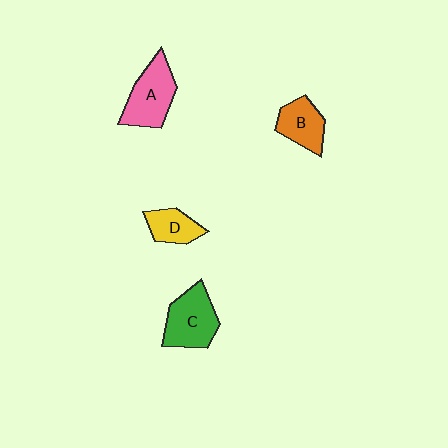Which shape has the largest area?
Shape C (green).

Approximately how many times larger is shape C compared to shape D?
Approximately 1.7 times.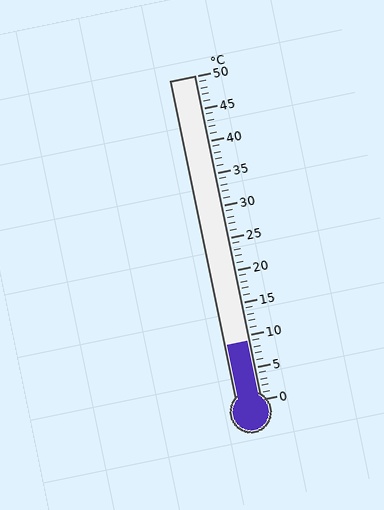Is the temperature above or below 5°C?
The temperature is above 5°C.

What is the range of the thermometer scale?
The thermometer scale ranges from 0°C to 50°C.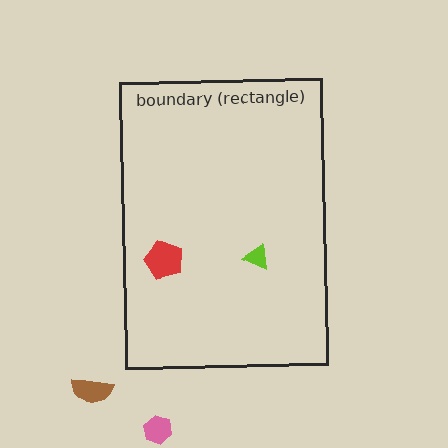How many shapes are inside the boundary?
2 inside, 2 outside.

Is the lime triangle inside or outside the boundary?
Inside.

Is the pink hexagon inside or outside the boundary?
Outside.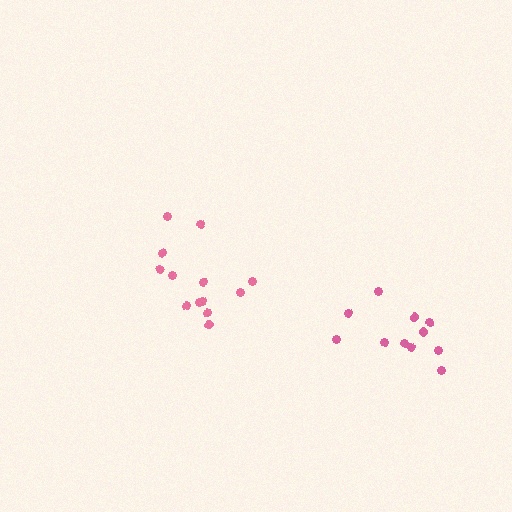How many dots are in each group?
Group 1: 11 dots, Group 2: 13 dots (24 total).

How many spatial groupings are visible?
There are 2 spatial groupings.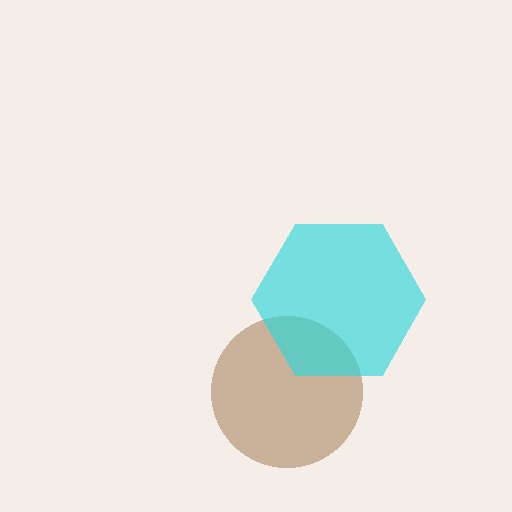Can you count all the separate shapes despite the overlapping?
Yes, there are 2 separate shapes.